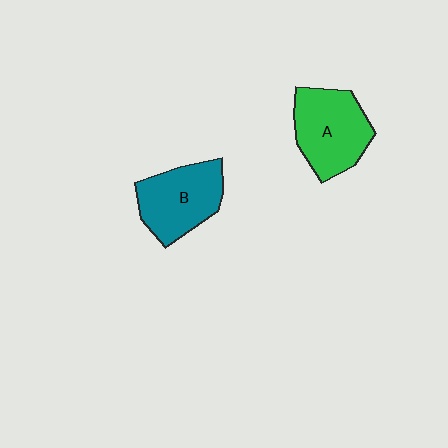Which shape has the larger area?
Shape A (green).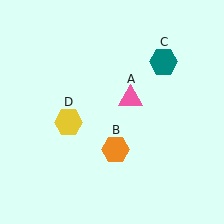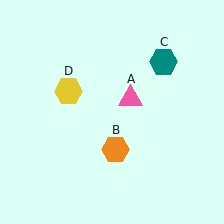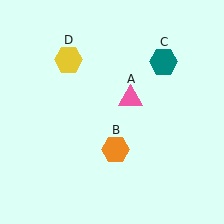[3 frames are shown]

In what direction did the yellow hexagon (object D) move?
The yellow hexagon (object D) moved up.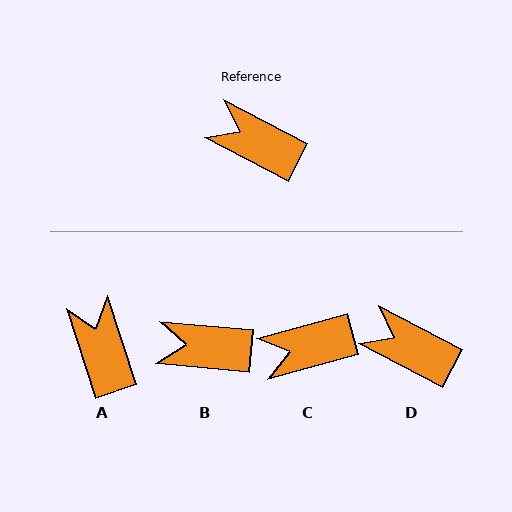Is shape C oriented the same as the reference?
No, it is off by about 43 degrees.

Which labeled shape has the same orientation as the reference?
D.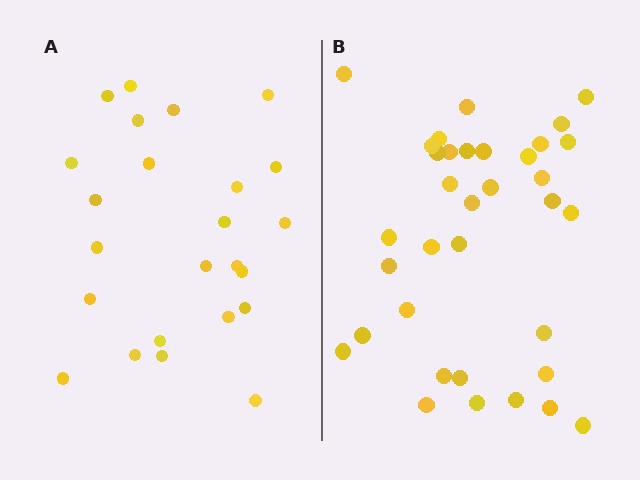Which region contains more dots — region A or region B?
Region B (the right region) has more dots.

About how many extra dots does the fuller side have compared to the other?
Region B has roughly 12 or so more dots than region A.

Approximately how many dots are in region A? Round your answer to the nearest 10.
About 20 dots. (The exact count is 24, which rounds to 20.)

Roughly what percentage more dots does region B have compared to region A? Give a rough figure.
About 45% more.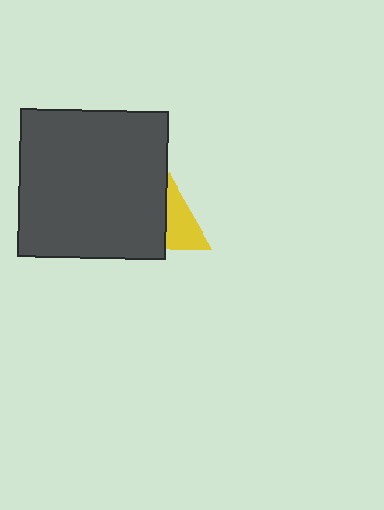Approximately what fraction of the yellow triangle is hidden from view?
Roughly 46% of the yellow triangle is hidden behind the dark gray square.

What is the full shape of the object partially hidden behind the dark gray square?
The partially hidden object is a yellow triangle.